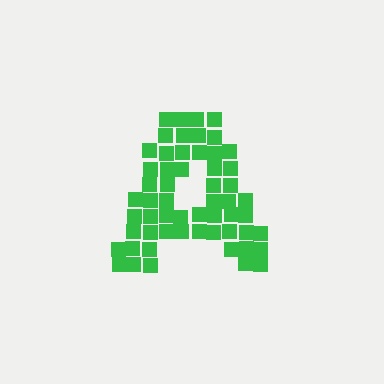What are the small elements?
The small elements are squares.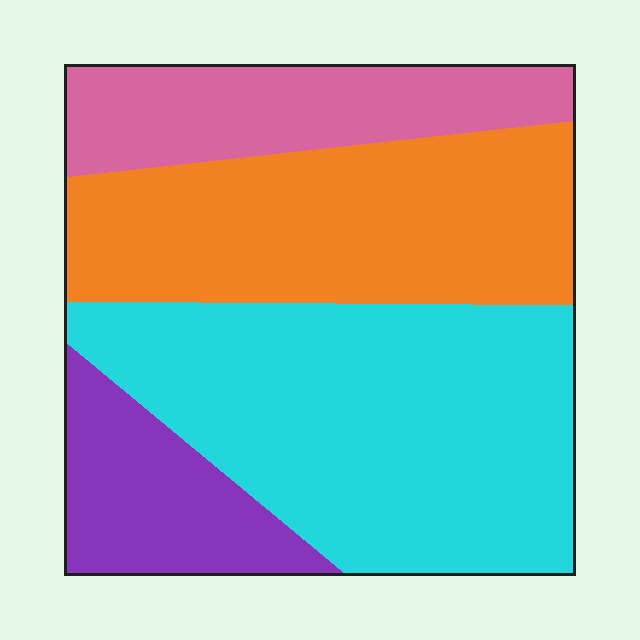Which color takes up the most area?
Cyan, at roughly 40%.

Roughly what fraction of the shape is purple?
Purple covers 13% of the shape.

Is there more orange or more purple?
Orange.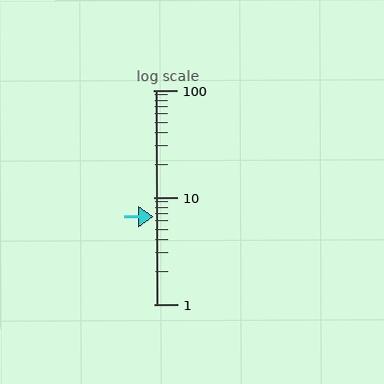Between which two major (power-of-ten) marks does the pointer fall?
The pointer is between 1 and 10.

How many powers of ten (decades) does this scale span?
The scale spans 2 decades, from 1 to 100.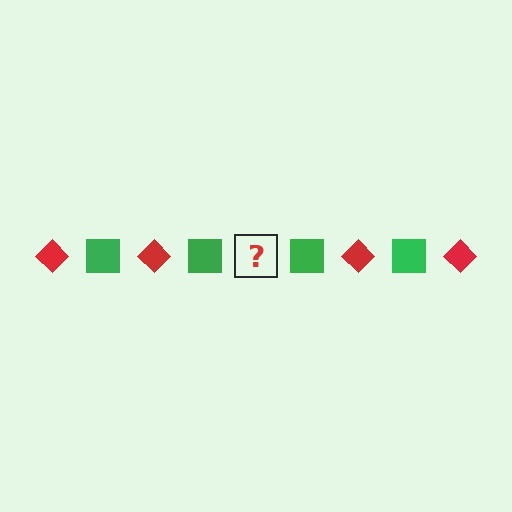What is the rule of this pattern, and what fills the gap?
The rule is that the pattern alternates between red diamond and green square. The gap should be filled with a red diamond.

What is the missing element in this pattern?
The missing element is a red diamond.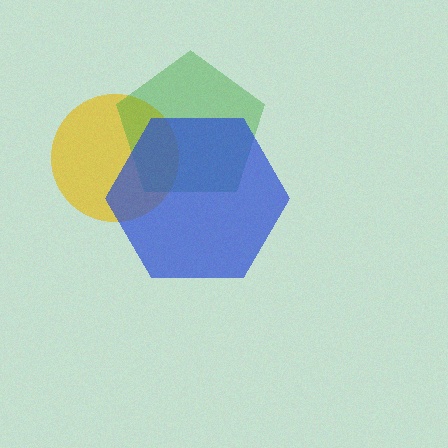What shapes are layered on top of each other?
The layered shapes are: a yellow circle, a green pentagon, a blue hexagon.